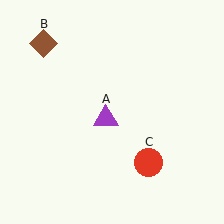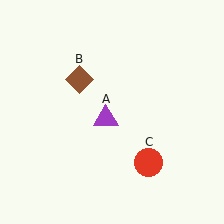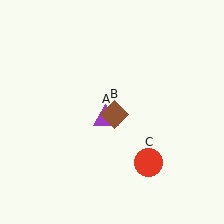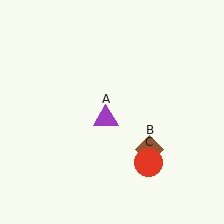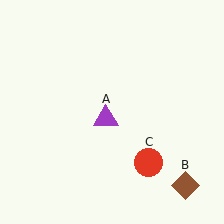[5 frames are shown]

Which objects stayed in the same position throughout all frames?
Purple triangle (object A) and red circle (object C) remained stationary.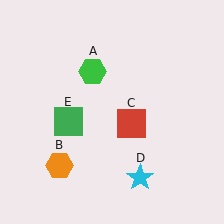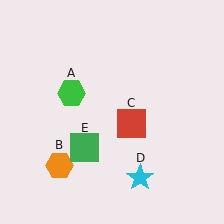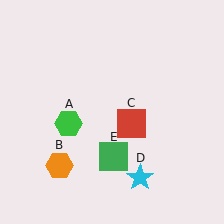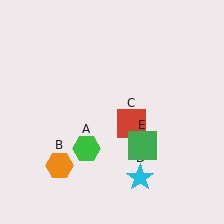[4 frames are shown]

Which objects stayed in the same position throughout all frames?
Orange hexagon (object B) and red square (object C) and cyan star (object D) remained stationary.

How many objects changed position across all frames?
2 objects changed position: green hexagon (object A), green square (object E).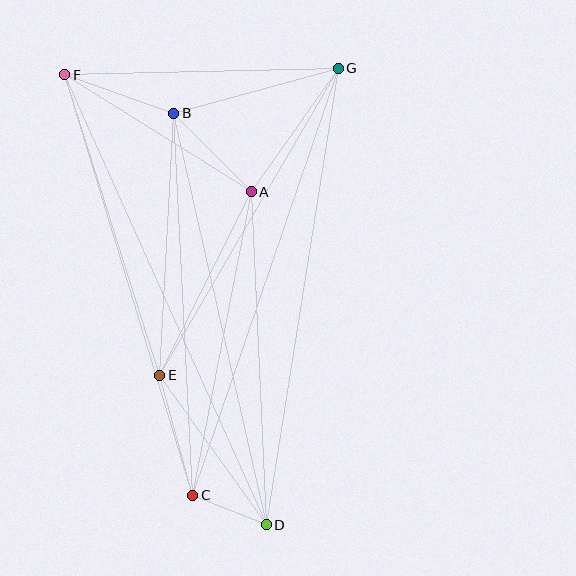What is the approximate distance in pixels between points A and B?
The distance between A and B is approximately 111 pixels.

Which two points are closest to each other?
Points C and D are closest to each other.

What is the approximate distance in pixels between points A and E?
The distance between A and E is approximately 205 pixels.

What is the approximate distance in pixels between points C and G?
The distance between C and G is approximately 451 pixels.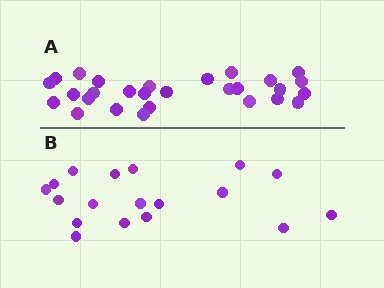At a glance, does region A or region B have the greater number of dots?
Region A (the top region) has more dots.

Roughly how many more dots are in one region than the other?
Region A has roughly 10 or so more dots than region B.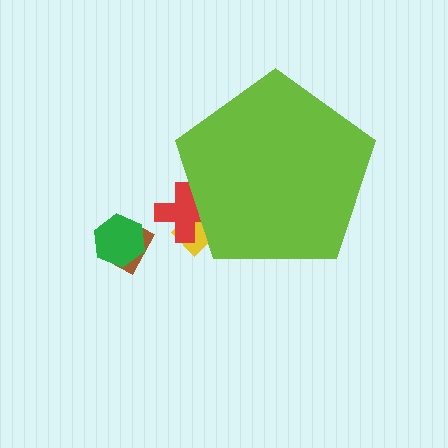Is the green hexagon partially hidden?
No, the green hexagon is fully visible.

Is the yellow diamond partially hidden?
Yes, the yellow diamond is partially hidden behind the lime pentagon.